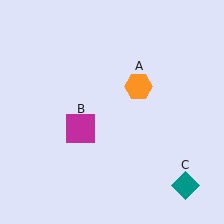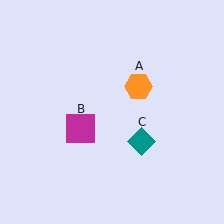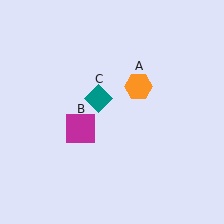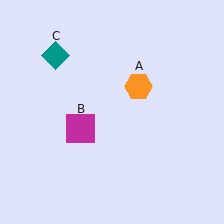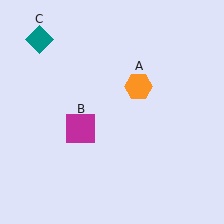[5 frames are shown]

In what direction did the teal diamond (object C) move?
The teal diamond (object C) moved up and to the left.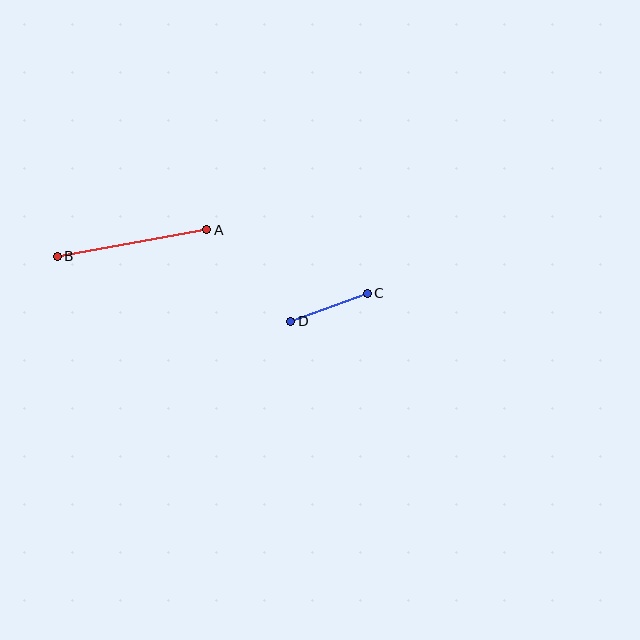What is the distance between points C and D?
The distance is approximately 81 pixels.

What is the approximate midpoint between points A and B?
The midpoint is at approximately (132, 243) pixels.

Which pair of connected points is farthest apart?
Points A and B are farthest apart.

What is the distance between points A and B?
The distance is approximately 152 pixels.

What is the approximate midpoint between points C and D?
The midpoint is at approximately (329, 307) pixels.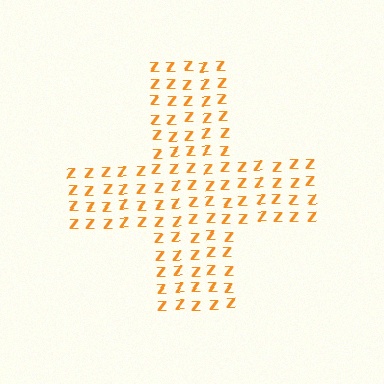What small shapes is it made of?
It is made of small letter Z's.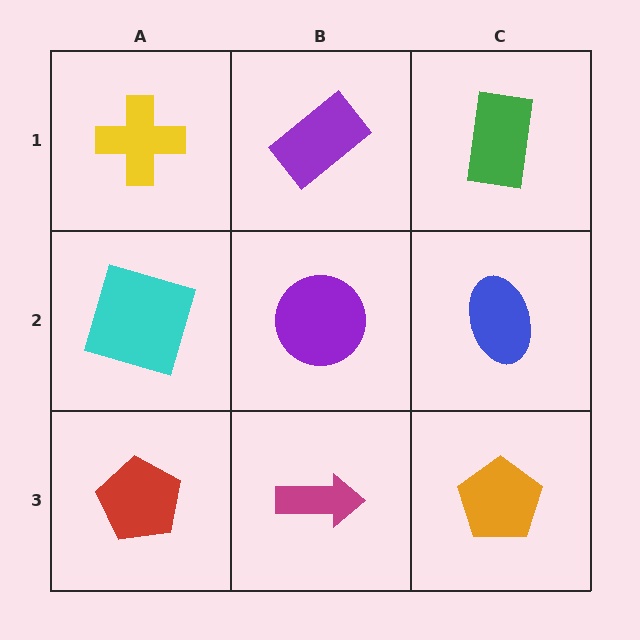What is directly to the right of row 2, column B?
A blue ellipse.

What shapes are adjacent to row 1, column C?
A blue ellipse (row 2, column C), a purple rectangle (row 1, column B).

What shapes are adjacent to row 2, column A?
A yellow cross (row 1, column A), a red pentagon (row 3, column A), a purple circle (row 2, column B).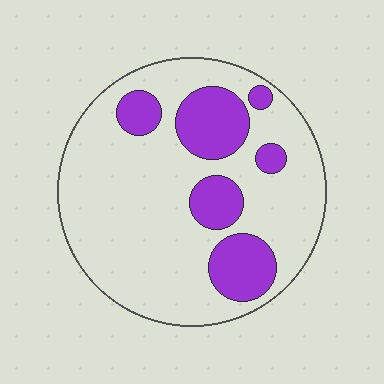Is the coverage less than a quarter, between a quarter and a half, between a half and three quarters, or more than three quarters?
Less than a quarter.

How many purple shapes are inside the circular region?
6.